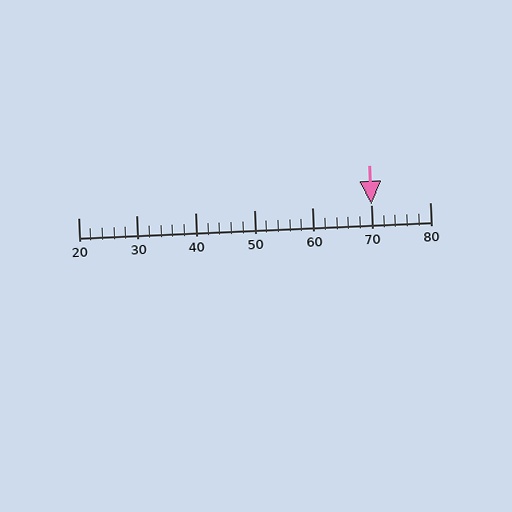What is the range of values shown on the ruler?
The ruler shows values from 20 to 80.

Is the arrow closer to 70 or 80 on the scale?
The arrow is closer to 70.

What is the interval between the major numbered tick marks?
The major tick marks are spaced 10 units apart.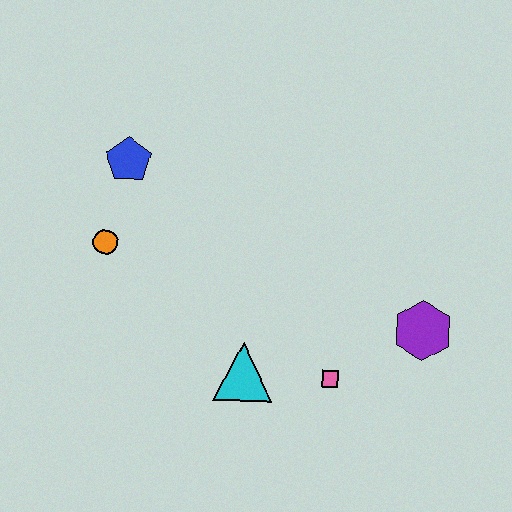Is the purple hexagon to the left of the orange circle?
No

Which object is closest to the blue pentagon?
The orange circle is closest to the blue pentagon.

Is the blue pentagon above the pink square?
Yes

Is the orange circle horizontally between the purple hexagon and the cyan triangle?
No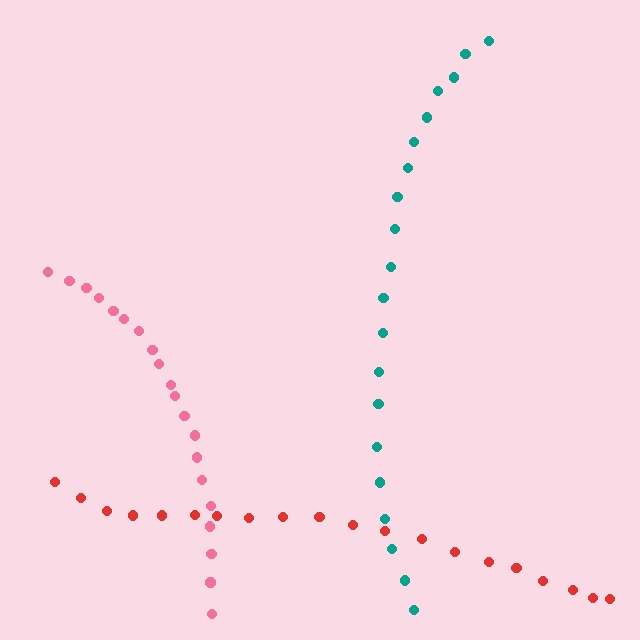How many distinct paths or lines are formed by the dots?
There are 3 distinct paths.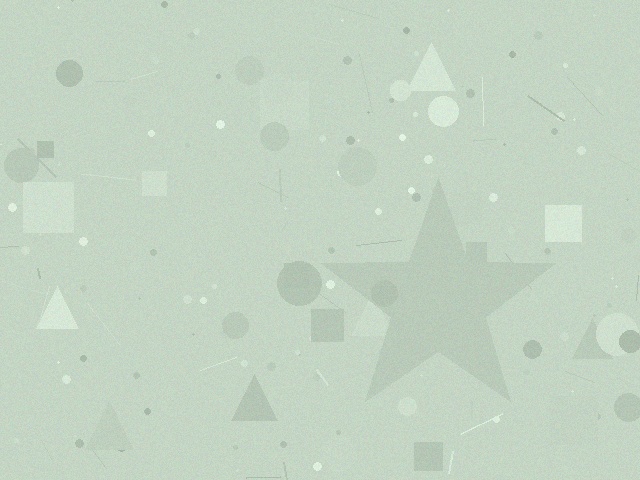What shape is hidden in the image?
A star is hidden in the image.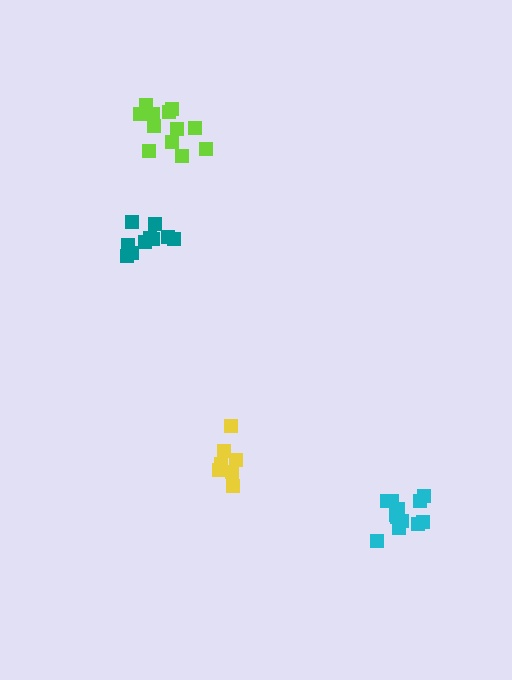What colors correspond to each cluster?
The clusters are colored: lime, teal, cyan, yellow.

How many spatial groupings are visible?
There are 4 spatial groupings.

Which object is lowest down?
The cyan cluster is bottommost.